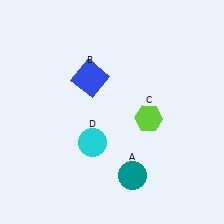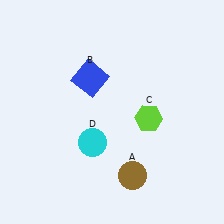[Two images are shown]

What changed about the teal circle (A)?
In Image 1, A is teal. In Image 2, it changed to brown.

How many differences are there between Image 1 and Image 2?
There is 1 difference between the two images.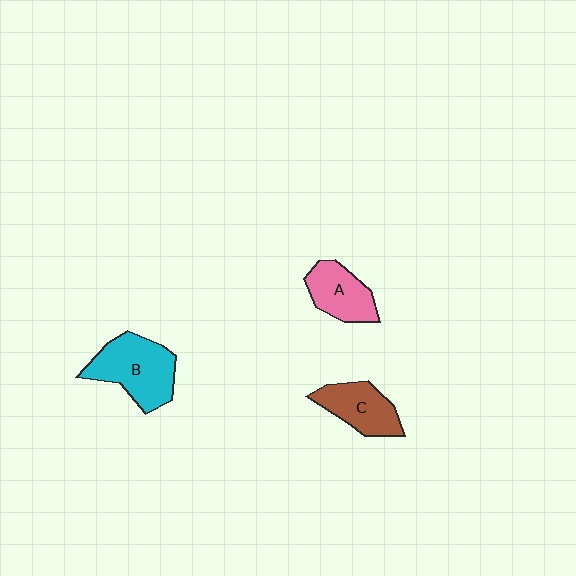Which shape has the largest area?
Shape B (cyan).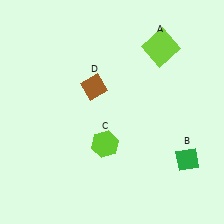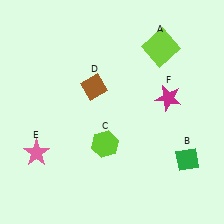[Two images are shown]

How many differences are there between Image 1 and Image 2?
There are 2 differences between the two images.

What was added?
A pink star (E), a magenta star (F) were added in Image 2.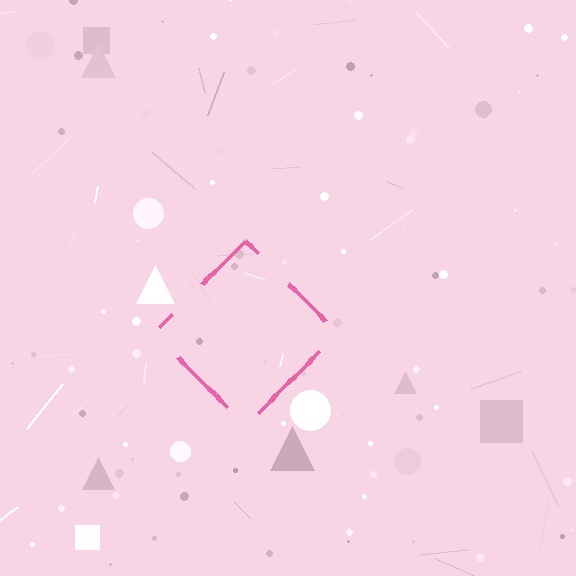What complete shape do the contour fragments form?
The contour fragments form a diamond.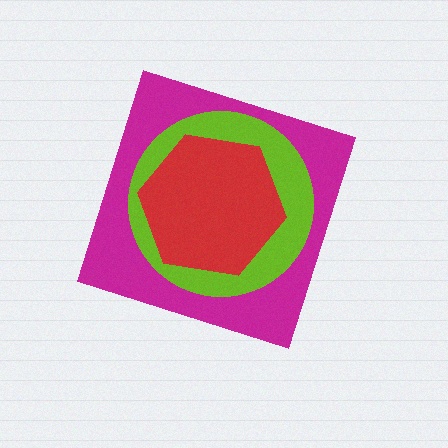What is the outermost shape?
The magenta diamond.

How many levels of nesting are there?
3.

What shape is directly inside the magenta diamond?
The lime circle.